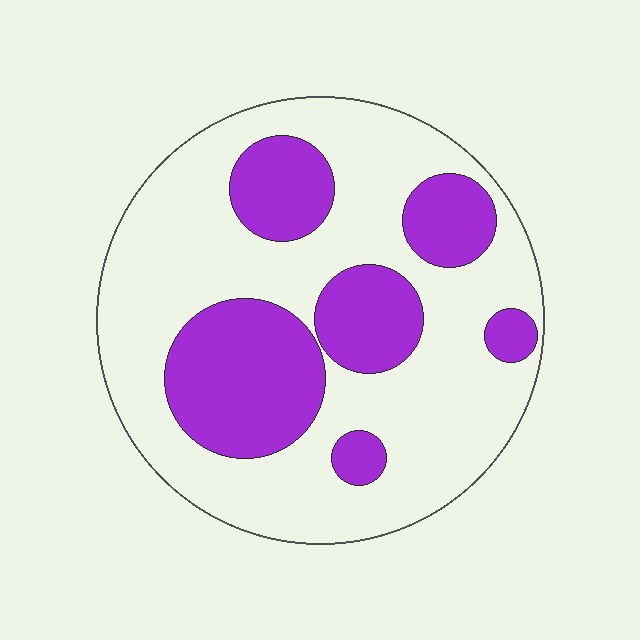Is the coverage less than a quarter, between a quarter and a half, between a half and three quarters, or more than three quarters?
Between a quarter and a half.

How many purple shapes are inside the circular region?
6.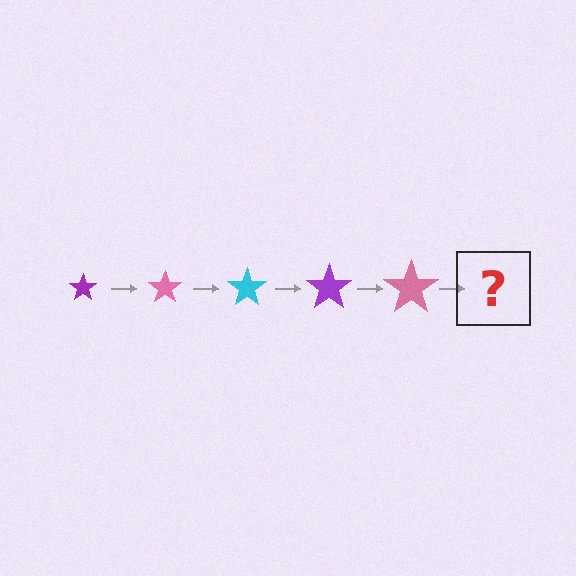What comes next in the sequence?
The next element should be a cyan star, larger than the previous one.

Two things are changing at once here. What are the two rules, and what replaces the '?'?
The two rules are that the star grows larger each step and the color cycles through purple, pink, and cyan. The '?' should be a cyan star, larger than the previous one.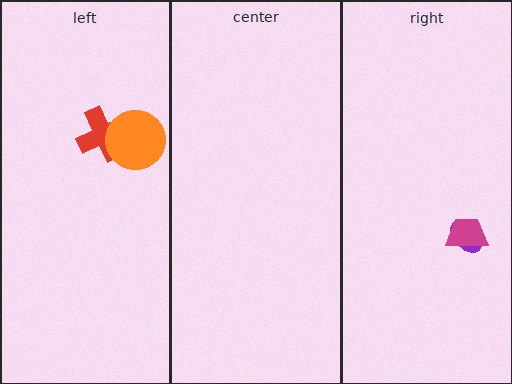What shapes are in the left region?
The red cross, the orange circle.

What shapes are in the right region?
The purple ellipse, the magenta trapezoid.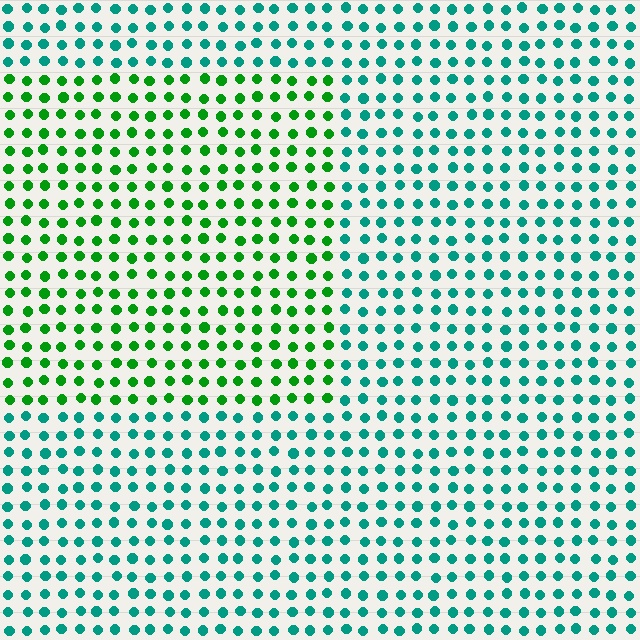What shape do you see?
I see a rectangle.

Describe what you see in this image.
The image is filled with small teal elements in a uniform arrangement. A rectangle-shaped region is visible where the elements are tinted to a slightly different hue, forming a subtle color boundary.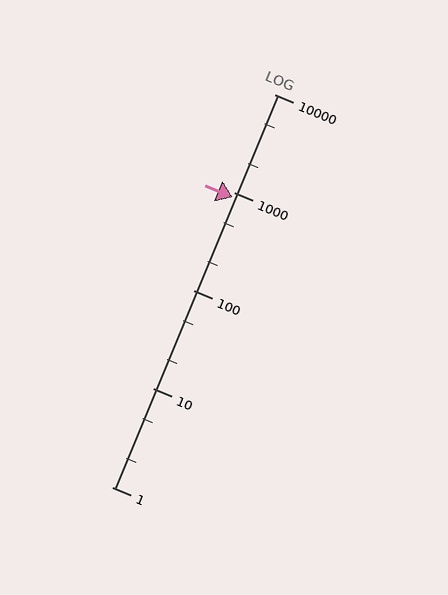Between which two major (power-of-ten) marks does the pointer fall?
The pointer is between 100 and 1000.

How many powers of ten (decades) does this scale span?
The scale spans 4 decades, from 1 to 10000.